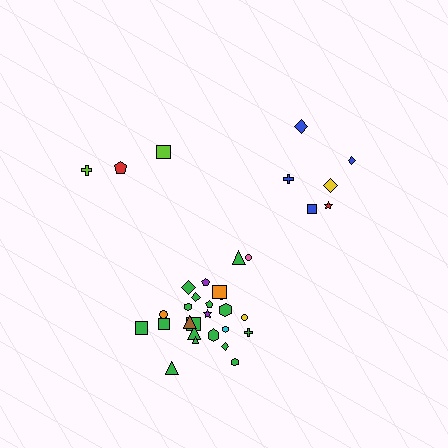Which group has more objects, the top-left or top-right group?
The top-right group.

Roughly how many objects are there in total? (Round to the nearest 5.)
Roughly 35 objects in total.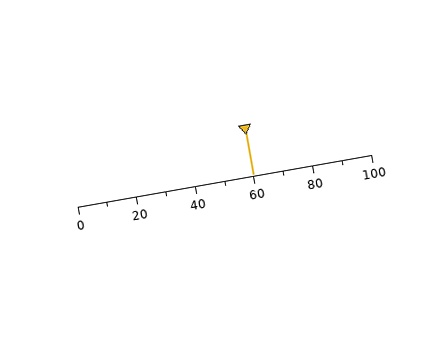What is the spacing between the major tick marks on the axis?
The major ticks are spaced 20 apart.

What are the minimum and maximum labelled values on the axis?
The axis runs from 0 to 100.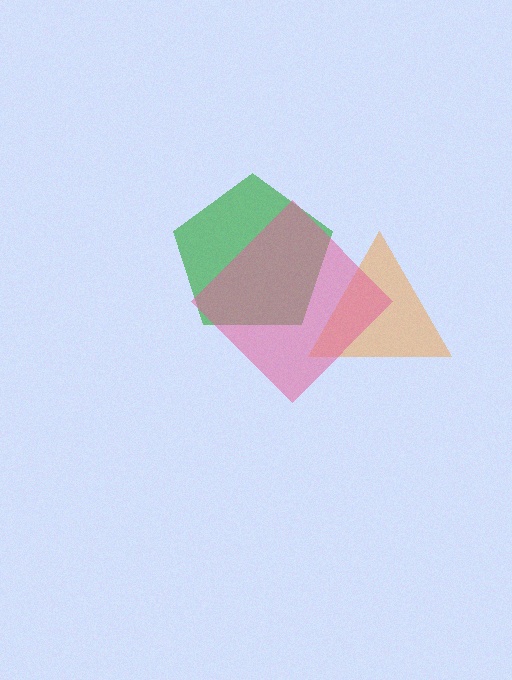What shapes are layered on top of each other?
The layered shapes are: a green pentagon, an orange triangle, a pink diamond.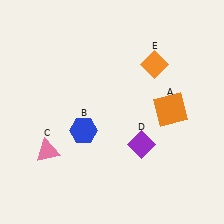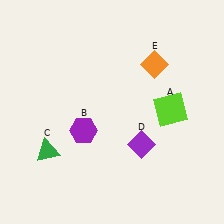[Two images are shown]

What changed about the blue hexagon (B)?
In Image 1, B is blue. In Image 2, it changed to purple.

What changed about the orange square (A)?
In Image 1, A is orange. In Image 2, it changed to lime.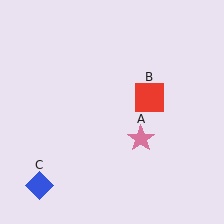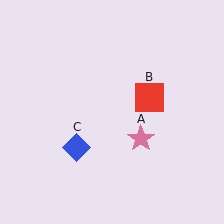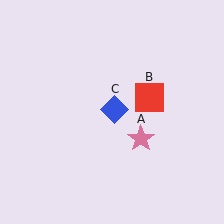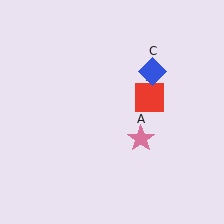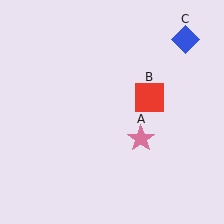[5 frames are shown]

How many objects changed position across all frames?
1 object changed position: blue diamond (object C).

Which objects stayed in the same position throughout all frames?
Pink star (object A) and red square (object B) remained stationary.